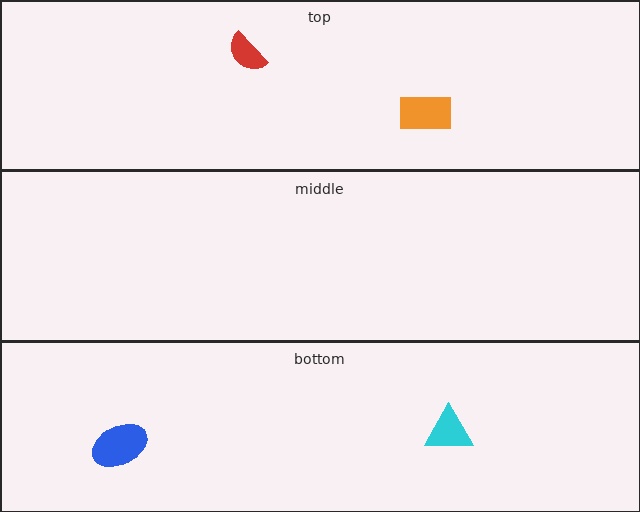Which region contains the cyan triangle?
The bottom region.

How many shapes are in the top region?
2.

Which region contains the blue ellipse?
The bottom region.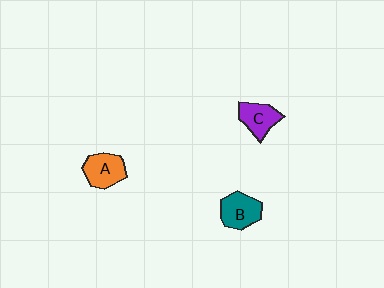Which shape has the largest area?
Shape B (teal).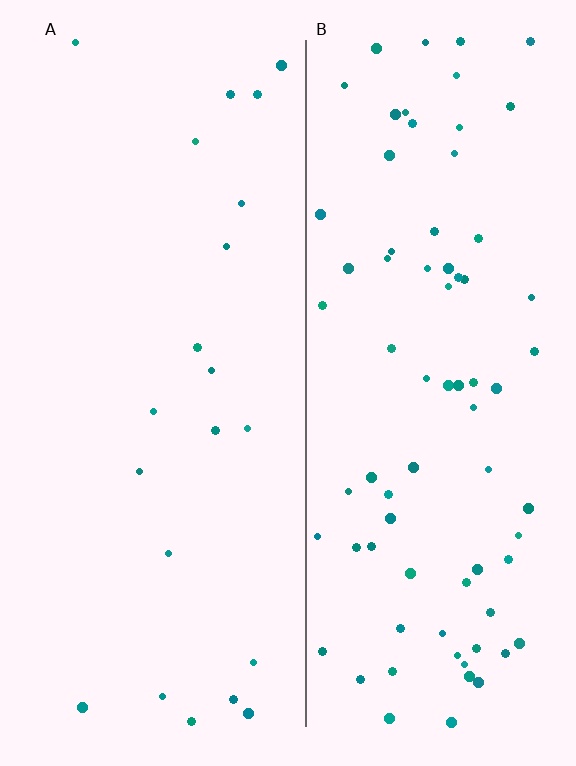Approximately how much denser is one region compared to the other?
Approximately 3.7× — region B over region A.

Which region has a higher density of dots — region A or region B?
B (the right).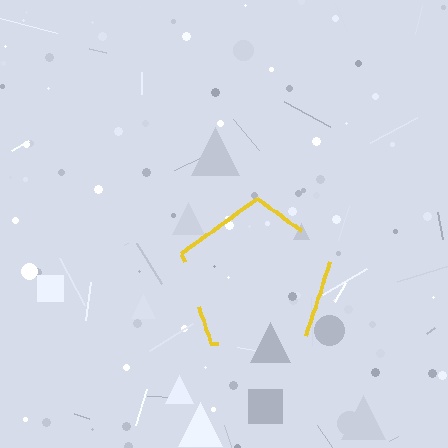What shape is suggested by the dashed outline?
The dashed outline suggests a pentagon.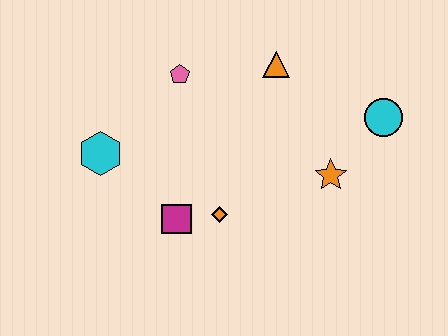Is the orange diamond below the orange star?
Yes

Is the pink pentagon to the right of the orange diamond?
No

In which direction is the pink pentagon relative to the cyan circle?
The pink pentagon is to the left of the cyan circle.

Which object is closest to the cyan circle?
The orange star is closest to the cyan circle.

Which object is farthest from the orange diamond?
The cyan circle is farthest from the orange diamond.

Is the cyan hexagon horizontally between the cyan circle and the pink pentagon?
No